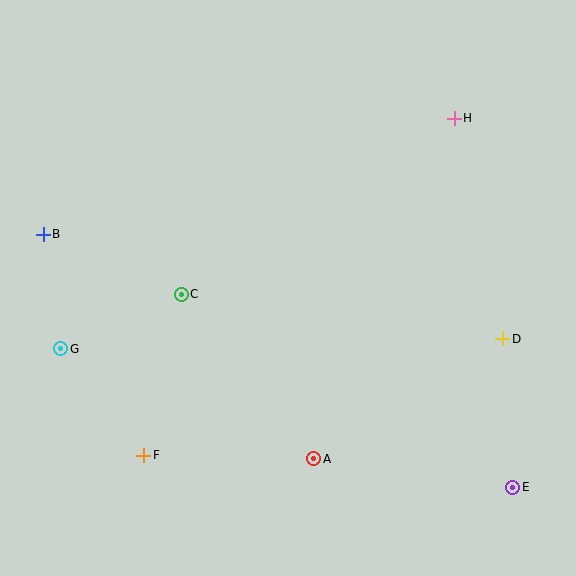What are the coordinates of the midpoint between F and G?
The midpoint between F and G is at (102, 402).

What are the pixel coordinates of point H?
Point H is at (454, 118).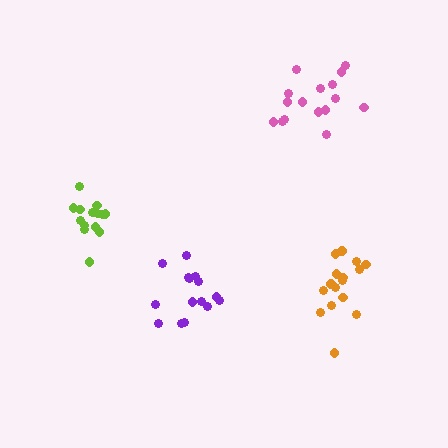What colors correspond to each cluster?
The clusters are colored: pink, orange, purple, lime.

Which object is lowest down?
The purple cluster is bottommost.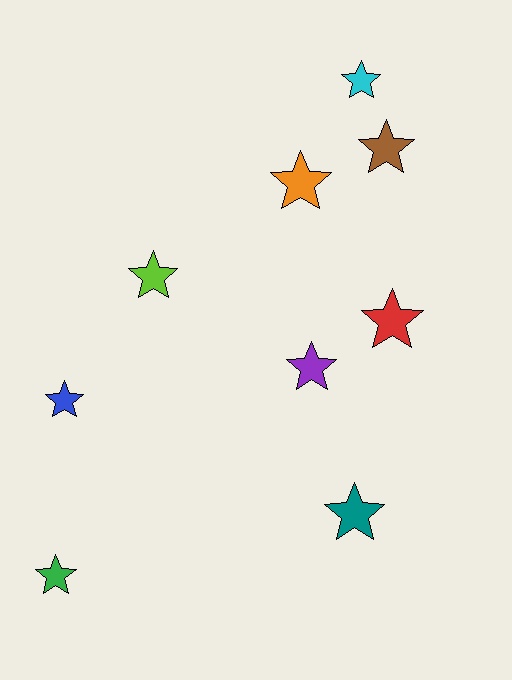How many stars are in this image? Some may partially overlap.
There are 9 stars.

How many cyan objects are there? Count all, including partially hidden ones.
There is 1 cyan object.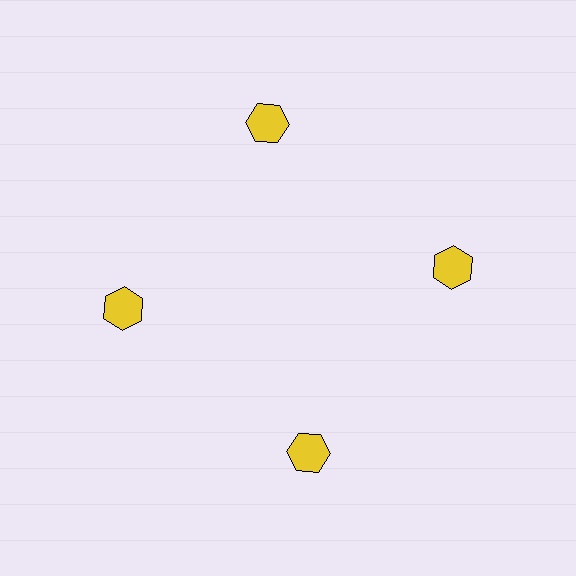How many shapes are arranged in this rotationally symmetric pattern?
There are 4 shapes, arranged in 4 groups of 1.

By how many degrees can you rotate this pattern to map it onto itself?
The pattern maps onto itself every 90 degrees of rotation.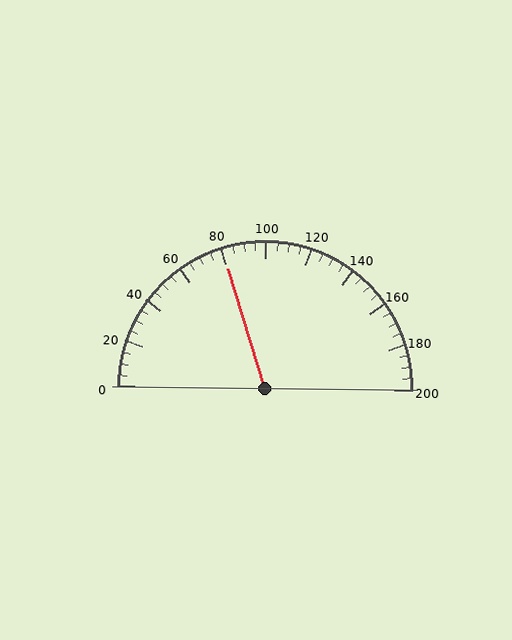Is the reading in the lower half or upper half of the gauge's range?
The reading is in the lower half of the range (0 to 200).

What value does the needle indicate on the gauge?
The needle indicates approximately 80.